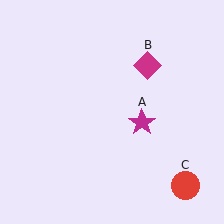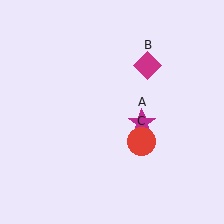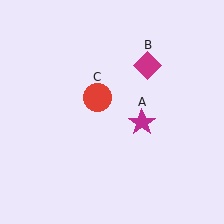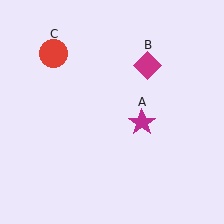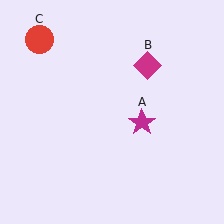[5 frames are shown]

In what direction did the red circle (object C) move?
The red circle (object C) moved up and to the left.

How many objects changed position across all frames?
1 object changed position: red circle (object C).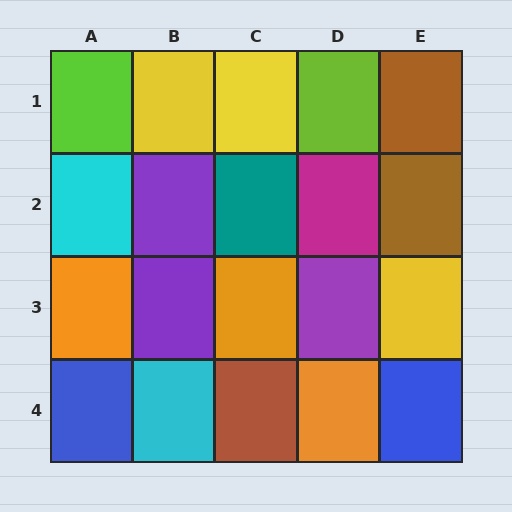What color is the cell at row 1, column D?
Lime.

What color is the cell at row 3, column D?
Purple.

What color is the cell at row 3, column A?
Orange.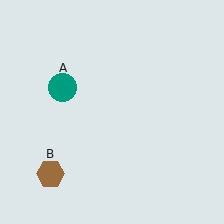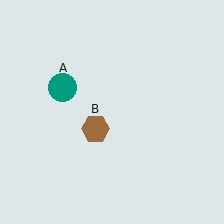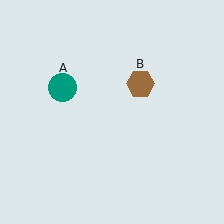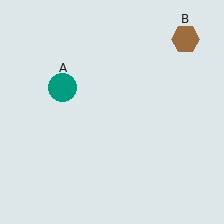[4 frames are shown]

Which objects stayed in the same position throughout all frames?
Teal circle (object A) remained stationary.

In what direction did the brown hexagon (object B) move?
The brown hexagon (object B) moved up and to the right.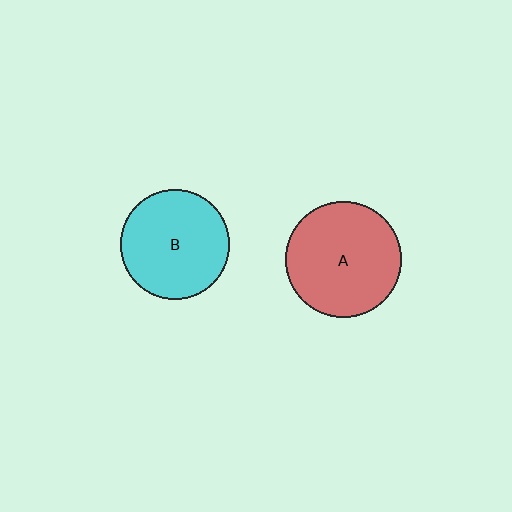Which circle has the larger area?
Circle A (red).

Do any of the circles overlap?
No, none of the circles overlap.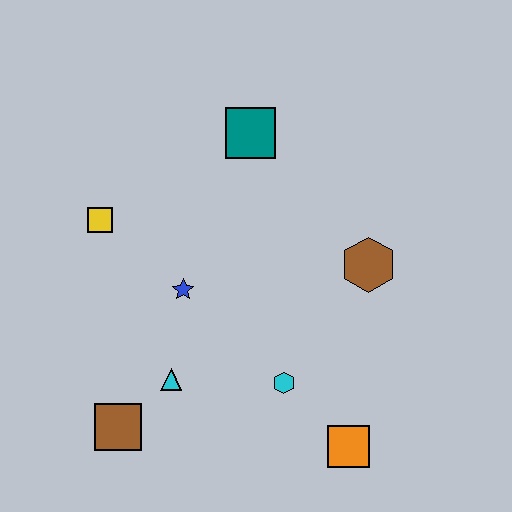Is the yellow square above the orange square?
Yes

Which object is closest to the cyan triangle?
The brown square is closest to the cyan triangle.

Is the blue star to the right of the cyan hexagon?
No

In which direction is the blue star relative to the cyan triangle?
The blue star is above the cyan triangle.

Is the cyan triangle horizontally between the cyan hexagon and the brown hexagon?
No